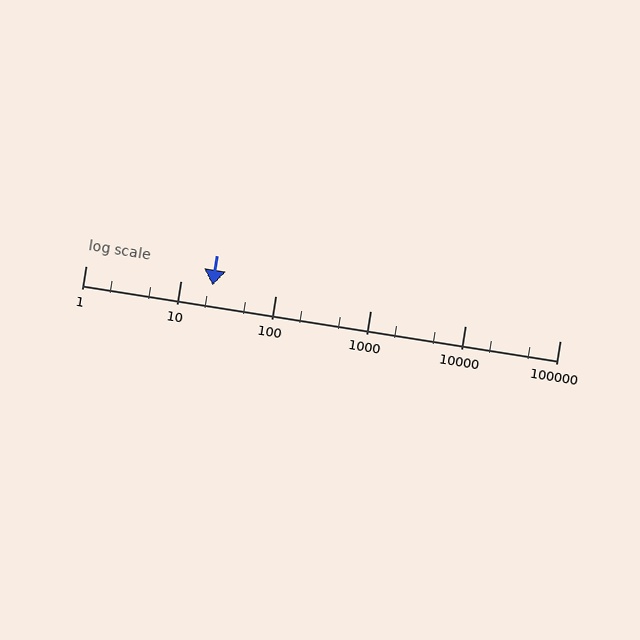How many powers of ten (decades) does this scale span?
The scale spans 5 decades, from 1 to 100000.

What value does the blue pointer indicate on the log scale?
The pointer indicates approximately 22.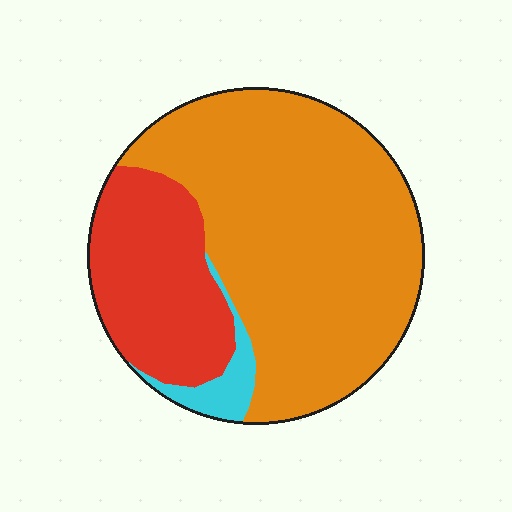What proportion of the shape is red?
Red takes up about one quarter (1/4) of the shape.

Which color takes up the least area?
Cyan, at roughly 5%.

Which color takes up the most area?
Orange, at roughly 70%.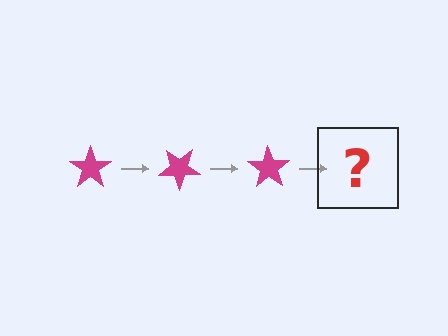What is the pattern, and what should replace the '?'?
The pattern is that the star rotates 35 degrees each step. The '?' should be a magenta star rotated 105 degrees.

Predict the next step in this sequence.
The next step is a magenta star rotated 105 degrees.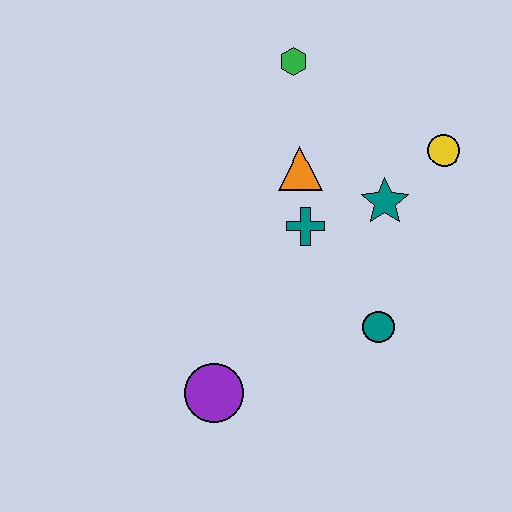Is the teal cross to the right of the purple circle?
Yes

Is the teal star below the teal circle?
No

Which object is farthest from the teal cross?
The purple circle is farthest from the teal cross.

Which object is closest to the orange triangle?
The teal cross is closest to the orange triangle.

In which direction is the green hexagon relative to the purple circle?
The green hexagon is above the purple circle.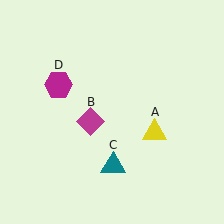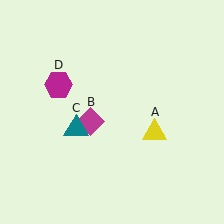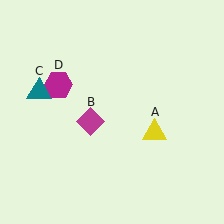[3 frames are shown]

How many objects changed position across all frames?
1 object changed position: teal triangle (object C).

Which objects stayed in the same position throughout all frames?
Yellow triangle (object A) and magenta diamond (object B) and magenta hexagon (object D) remained stationary.